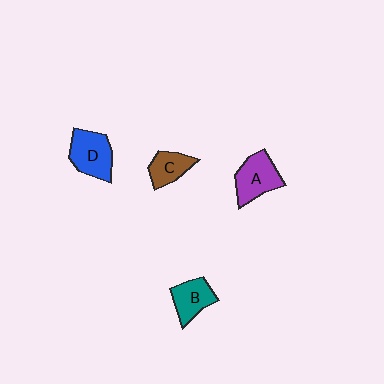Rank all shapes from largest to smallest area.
From largest to smallest: D (blue), A (purple), B (teal), C (brown).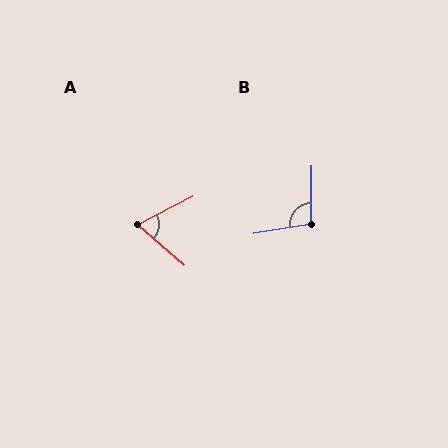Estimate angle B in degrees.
Approximately 100 degrees.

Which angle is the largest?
B, at approximately 100 degrees.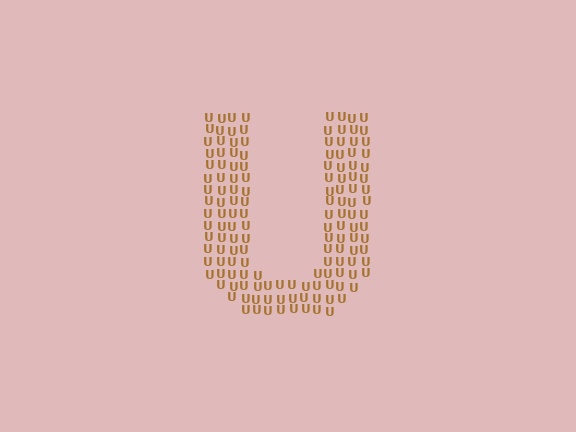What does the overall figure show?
The overall figure shows the letter U.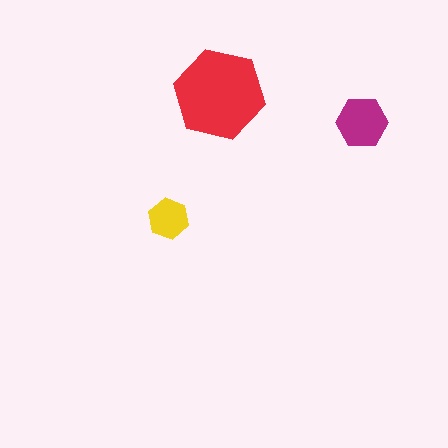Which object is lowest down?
The yellow hexagon is bottommost.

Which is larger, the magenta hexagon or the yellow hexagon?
The magenta one.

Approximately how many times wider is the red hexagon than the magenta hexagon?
About 2 times wider.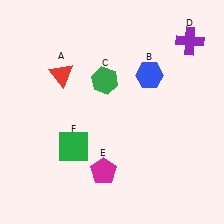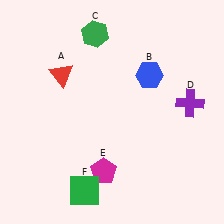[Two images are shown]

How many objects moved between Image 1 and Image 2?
3 objects moved between the two images.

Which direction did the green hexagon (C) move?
The green hexagon (C) moved up.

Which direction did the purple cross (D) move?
The purple cross (D) moved down.